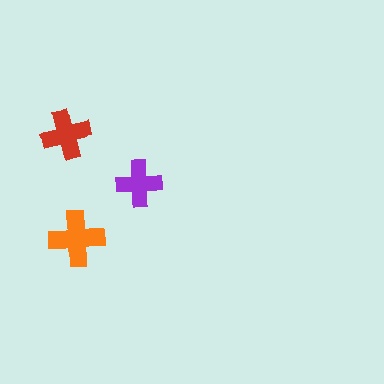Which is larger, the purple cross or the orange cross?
The orange one.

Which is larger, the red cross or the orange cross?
The orange one.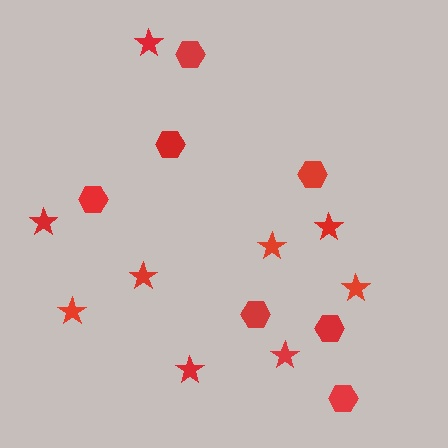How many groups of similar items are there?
There are 2 groups: one group of stars (9) and one group of hexagons (7).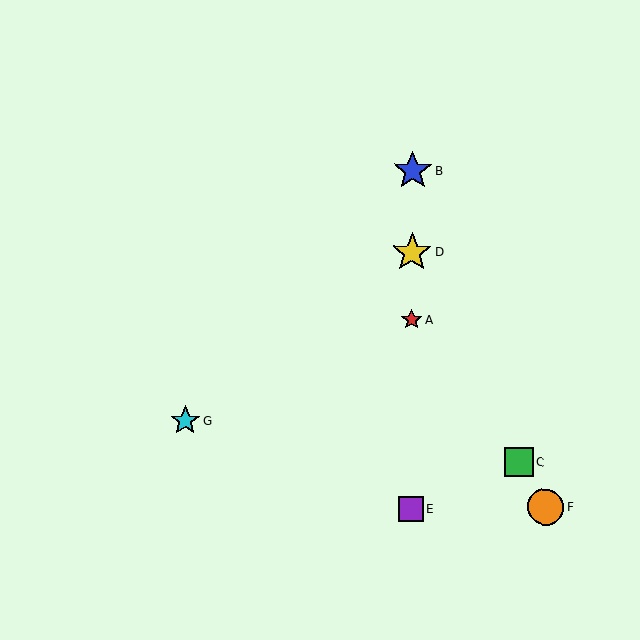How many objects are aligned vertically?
4 objects (A, B, D, E) are aligned vertically.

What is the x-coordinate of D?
Object D is at x≈412.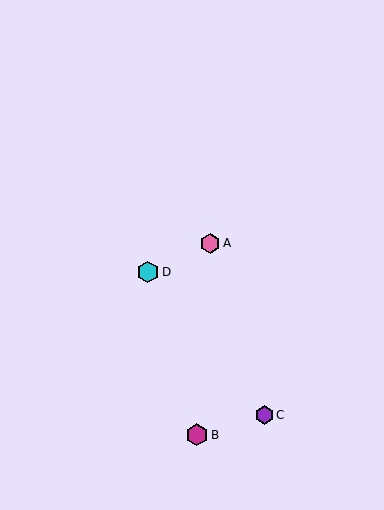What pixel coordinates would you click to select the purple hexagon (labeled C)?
Click at (264, 415) to select the purple hexagon C.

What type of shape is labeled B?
Shape B is a magenta hexagon.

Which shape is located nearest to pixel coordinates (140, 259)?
The cyan hexagon (labeled D) at (148, 272) is nearest to that location.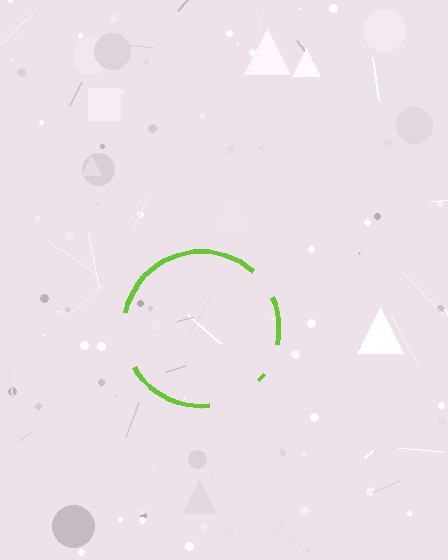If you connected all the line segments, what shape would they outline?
They would outline a circle.